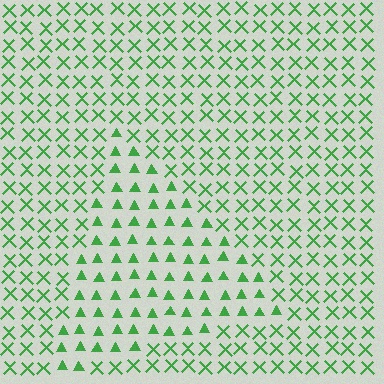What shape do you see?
I see a triangle.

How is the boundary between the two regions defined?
The boundary is defined by a change in element shape: triangles inside vs. X marks outside. All elements share the same color and spacing.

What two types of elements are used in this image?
The image uses triangles inside the triangle region and X marks outside it.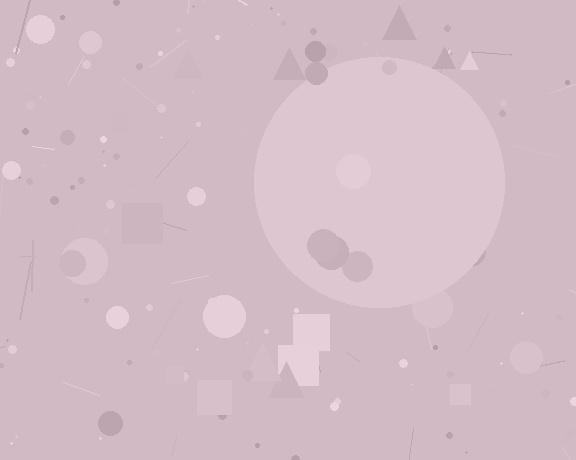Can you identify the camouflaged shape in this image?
The camouflaged shape is a circle.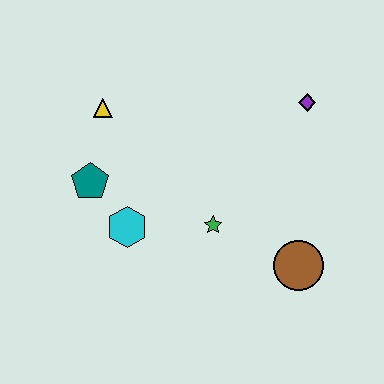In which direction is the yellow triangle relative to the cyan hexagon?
The yellow triangle is above the cyan hexagon.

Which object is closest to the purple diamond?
The green star is closest to the purple diamond.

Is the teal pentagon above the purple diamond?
No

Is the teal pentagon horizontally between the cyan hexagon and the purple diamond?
No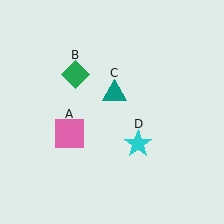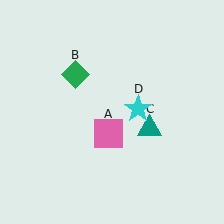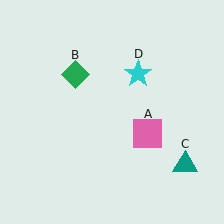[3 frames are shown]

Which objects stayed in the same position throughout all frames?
Green diamond (object B) remained stationary.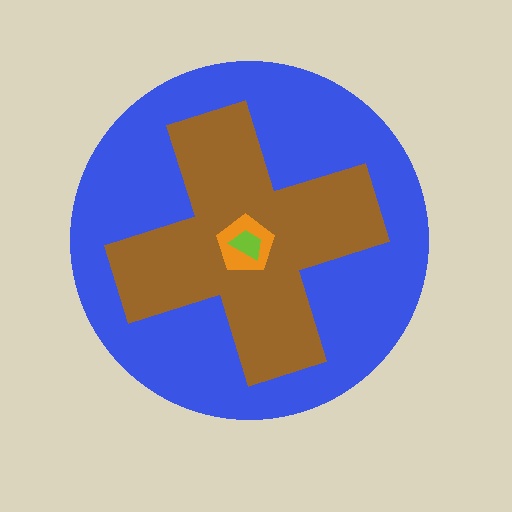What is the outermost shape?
The blue circle.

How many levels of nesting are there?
4.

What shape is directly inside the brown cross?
The orange pentagon.